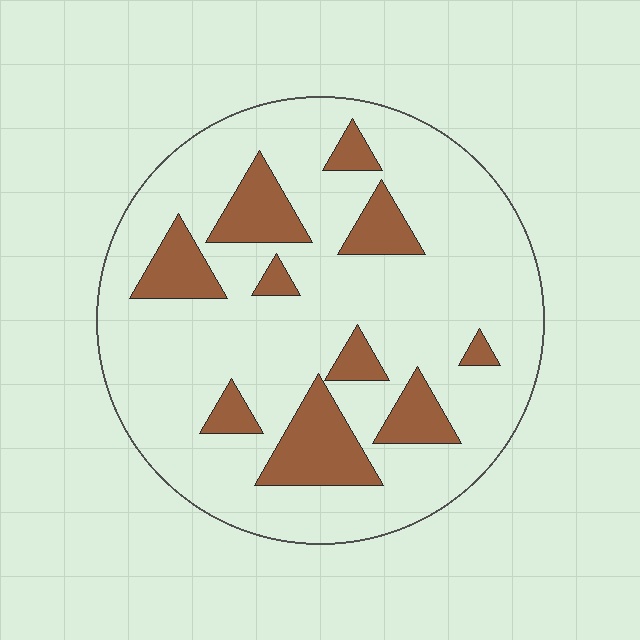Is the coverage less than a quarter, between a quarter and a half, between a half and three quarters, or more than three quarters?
Less than a quarter.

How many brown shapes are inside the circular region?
10.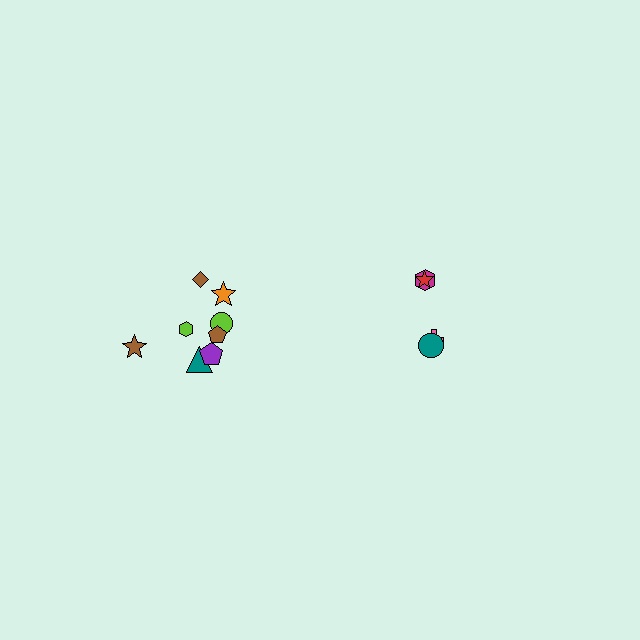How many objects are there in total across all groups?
There are 12 objects.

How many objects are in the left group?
There are 8 objects.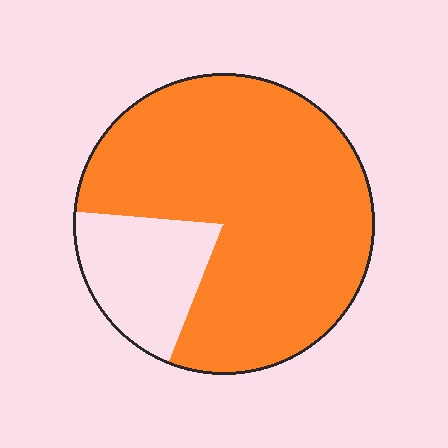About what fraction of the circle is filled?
About four fifths (4/5).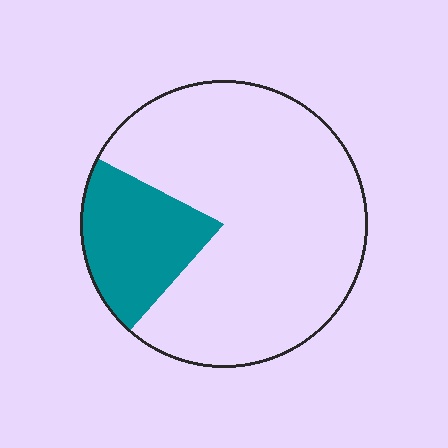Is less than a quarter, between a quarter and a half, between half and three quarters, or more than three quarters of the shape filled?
Less than a quarter.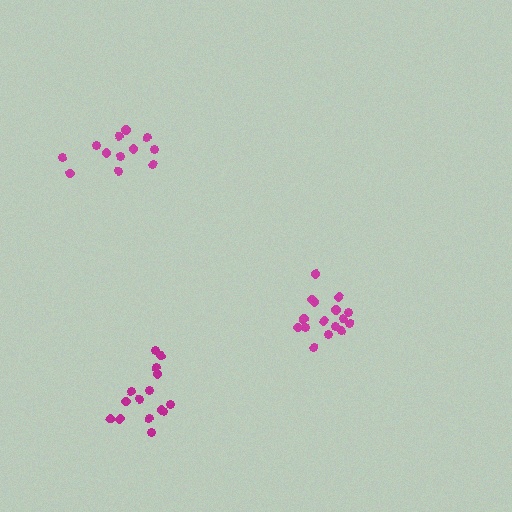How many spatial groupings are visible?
There are 3 spatial groupings.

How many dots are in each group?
Group 1: 12 dots, Group 2: 15 dots, Group 3: 16 dots (43 total).